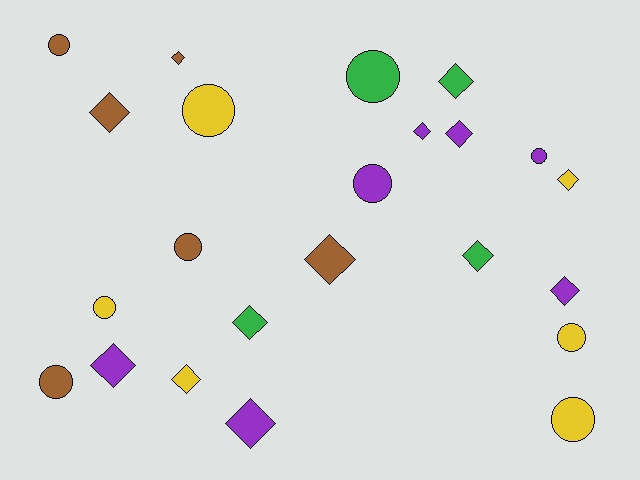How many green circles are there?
There is 1 green circle.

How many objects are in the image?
There are 23 objects.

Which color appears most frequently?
Purple, with 7 objects.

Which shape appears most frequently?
Diamond, with 13 objects.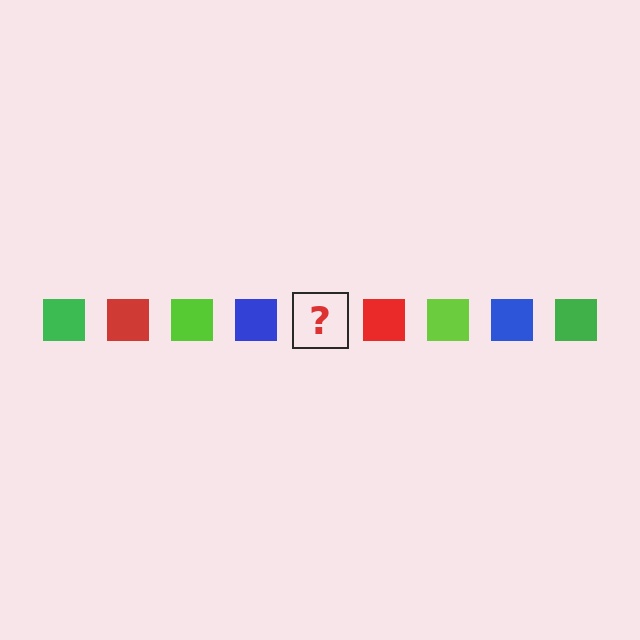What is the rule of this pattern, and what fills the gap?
The rule is that the pattern cycles through green, red, lime, blue squares. The gap should be filled with a green square.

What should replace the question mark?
The question mark should be replaced with a green square.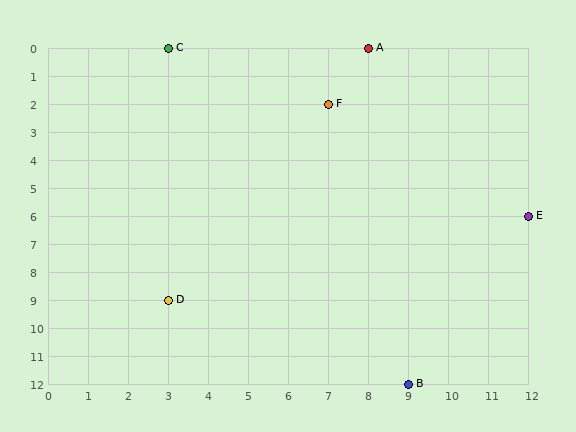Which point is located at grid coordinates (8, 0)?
Point A is at (8, 0).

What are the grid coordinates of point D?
Point D is at grid coordinates (3, 9).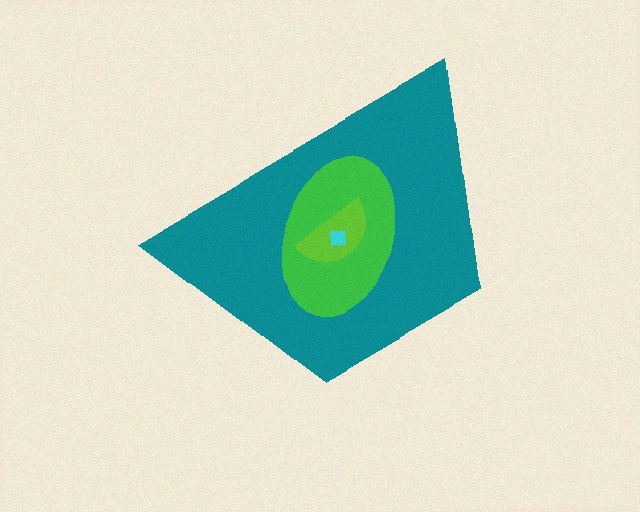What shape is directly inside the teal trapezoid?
The green ellipse.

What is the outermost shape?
The teal trapezoid.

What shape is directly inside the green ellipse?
The lime semicircle.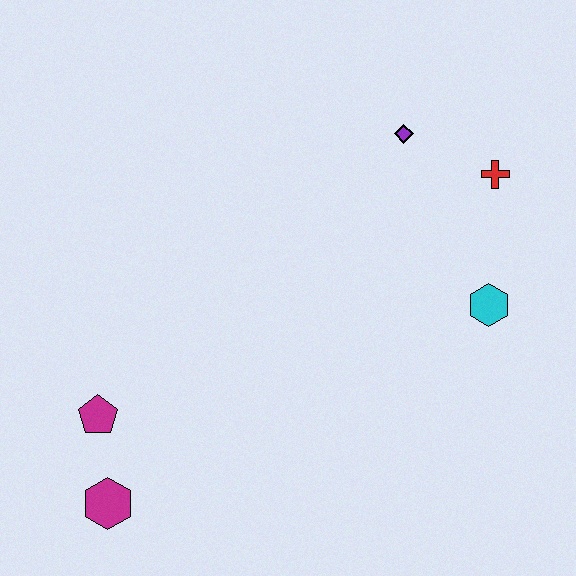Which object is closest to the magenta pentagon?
The magenta hexagon is closest to the magenta pentagon.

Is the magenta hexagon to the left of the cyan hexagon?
Yes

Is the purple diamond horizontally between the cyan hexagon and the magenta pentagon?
Yes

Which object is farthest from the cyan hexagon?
The magenta hexagon is farthest from the cyan hexagon.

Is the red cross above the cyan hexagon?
Yes